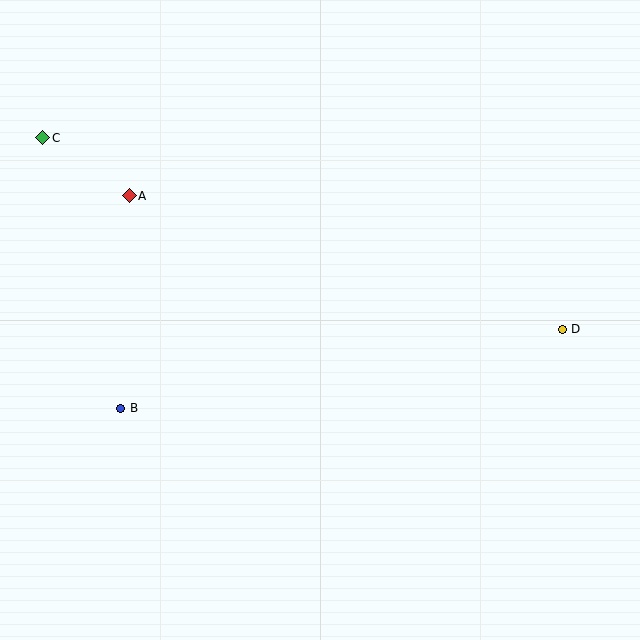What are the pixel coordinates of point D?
Point D is at (562, 329).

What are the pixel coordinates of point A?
Point A is at (129, 196).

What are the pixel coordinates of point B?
Point B is at (121, 408).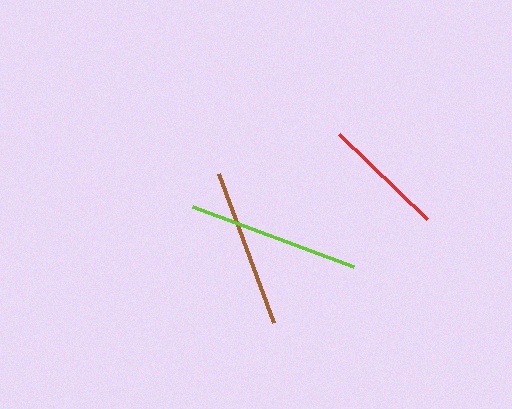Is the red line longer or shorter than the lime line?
The lime line is longer than the red line.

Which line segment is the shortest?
The red line is the shortest at approximately 122 pixels.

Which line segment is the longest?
The lime line is the longest at approximately 173 pixels.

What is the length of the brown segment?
The brown segment is approximately 159 pixels long.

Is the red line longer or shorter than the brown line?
The brown line is longer than the red line.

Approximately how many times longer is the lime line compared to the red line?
The lime line is approximately 1.4 times the length of the red line.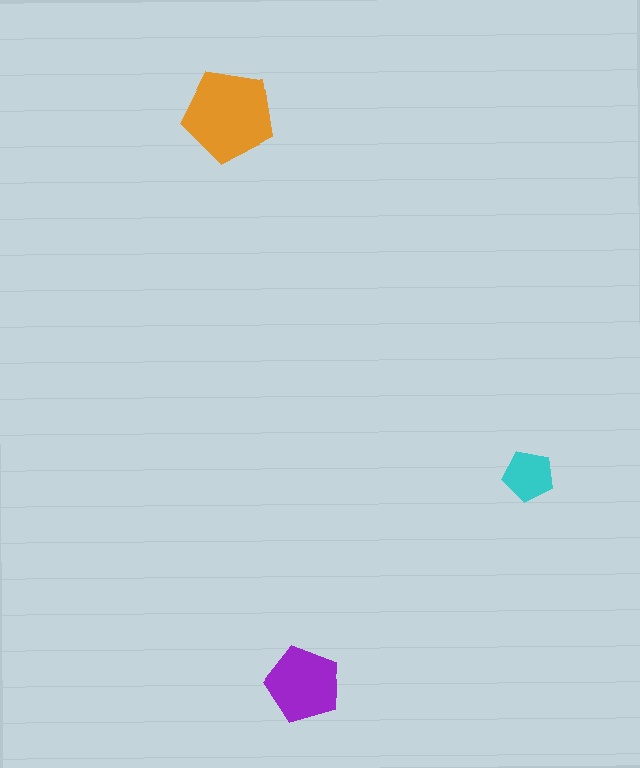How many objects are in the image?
There are 3 objects in the image.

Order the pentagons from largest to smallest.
the orange one, the purple one, the cyan one.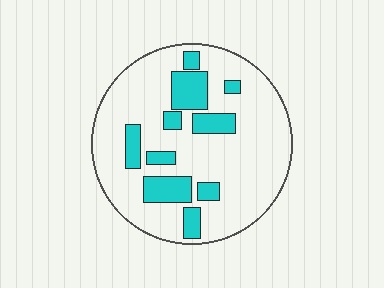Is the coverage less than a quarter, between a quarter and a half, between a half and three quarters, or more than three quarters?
Less than a quarter.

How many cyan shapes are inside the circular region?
10.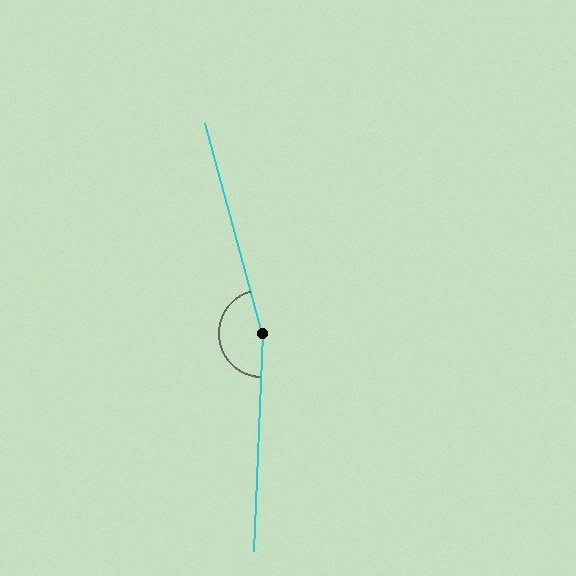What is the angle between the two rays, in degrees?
Approximately 162 degrees.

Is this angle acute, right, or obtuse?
It is obtuse.